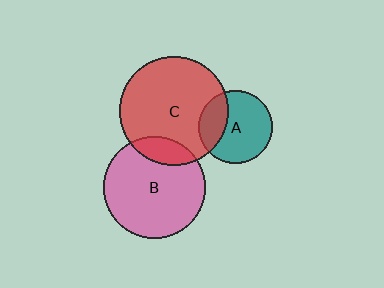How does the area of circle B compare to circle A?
Approximately 1.9 times.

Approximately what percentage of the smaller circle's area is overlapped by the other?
Approximately 15%.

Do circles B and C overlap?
Yes.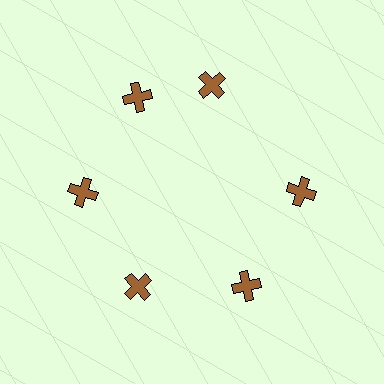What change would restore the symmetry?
The symmetry would be restored by rotating it back into even spacing with its neighbors so that all 6 crosses sit at equal angles and equal distance from the center.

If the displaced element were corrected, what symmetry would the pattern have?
It would have 6-fold rotational symmetry — the pattern would map onto itself every 60 degrees.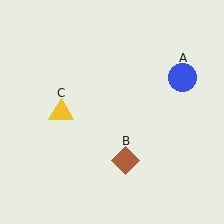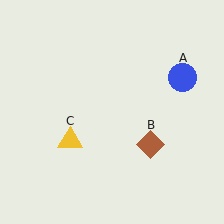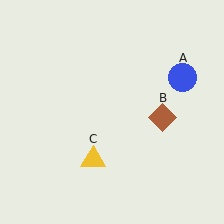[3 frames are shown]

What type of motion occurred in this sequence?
The brown diamond (object B), yellow triangle (object C) rotated counterclockwise around the center of the scene.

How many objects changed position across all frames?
2 objects changed position: brown diamond (object B), yellow triangle (object C).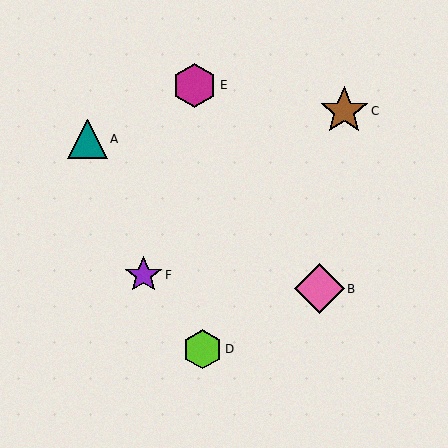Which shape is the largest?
The pink diamond (labeled B) is the largest.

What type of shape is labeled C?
Shape C is a brown star.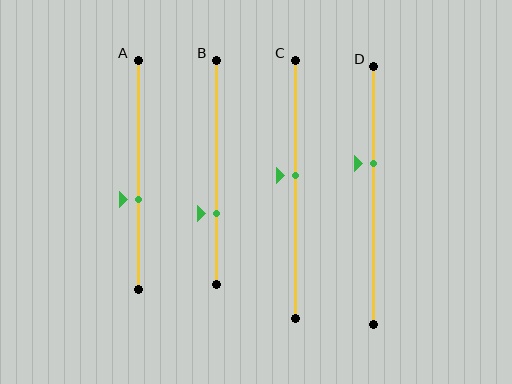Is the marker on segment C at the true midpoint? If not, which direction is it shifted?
No, the marker on segment C is shifted upward by about 5% of the segment length.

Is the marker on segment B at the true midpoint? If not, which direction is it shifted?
No, the marker on segment B is shifted downward by about 18% of the segment length.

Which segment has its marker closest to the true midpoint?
Segment C has its marker closest to the true midpoint.